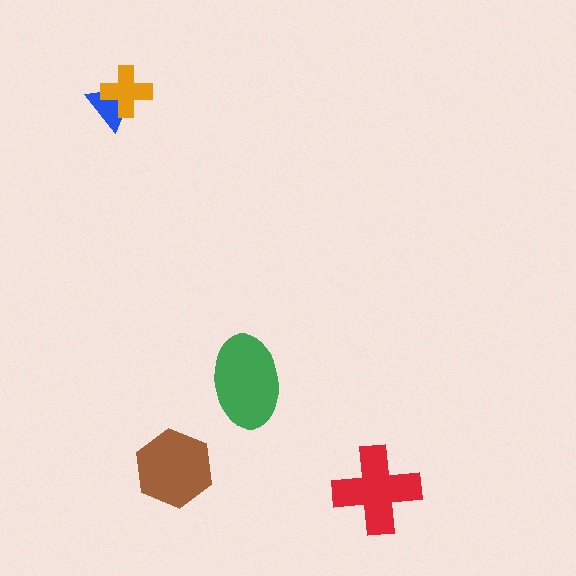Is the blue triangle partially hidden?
Yes, it is partially covered by another shape.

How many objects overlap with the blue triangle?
1 object overlaps with the blue triangle.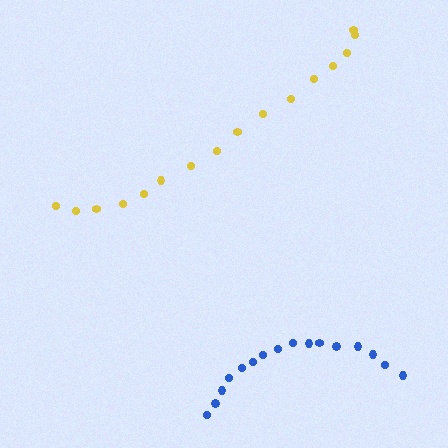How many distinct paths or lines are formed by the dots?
There are 2 distinct paths.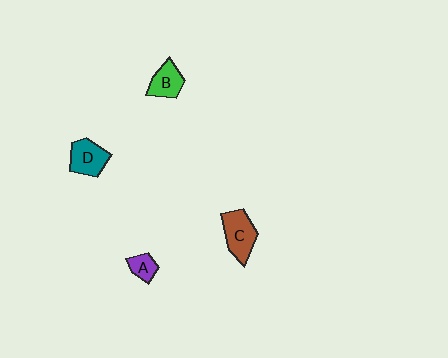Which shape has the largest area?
Shape C (brown).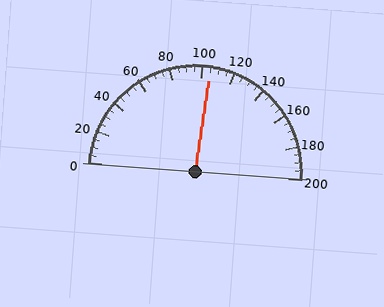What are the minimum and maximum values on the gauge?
The gauge ranges from 0 to 200.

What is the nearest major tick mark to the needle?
The nearest major tick mark is 100.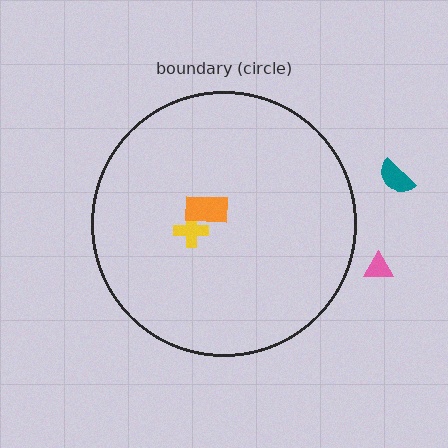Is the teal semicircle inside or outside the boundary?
Outside.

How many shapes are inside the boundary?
2 inside, 2 outside.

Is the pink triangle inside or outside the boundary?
Outside.